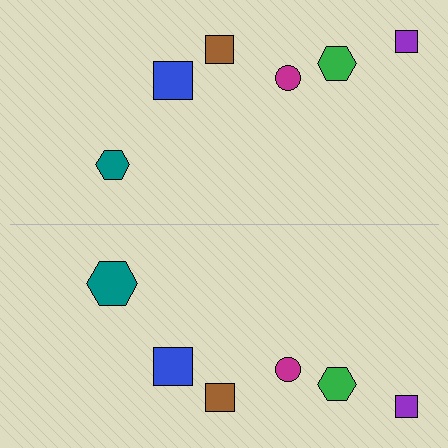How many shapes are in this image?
There are 12 shapes in this image.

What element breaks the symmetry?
The teal hexagon on the bottom side has a different size than its mirror counterpart.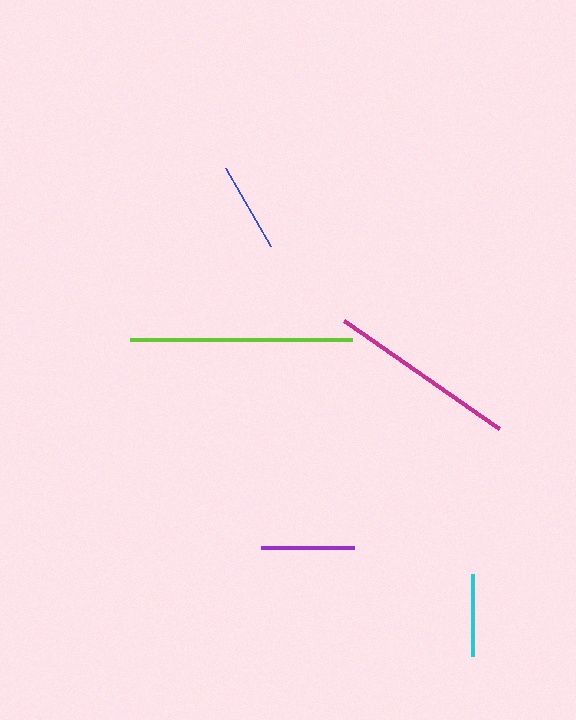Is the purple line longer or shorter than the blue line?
The purple line is longer than the blue line.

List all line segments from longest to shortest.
From longest to shortest: lime, magenta, purple, blue, cyan.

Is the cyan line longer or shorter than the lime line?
The lime line is longer than the cyan line.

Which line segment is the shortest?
The cyan line is the shortest at approximately 81 pixels.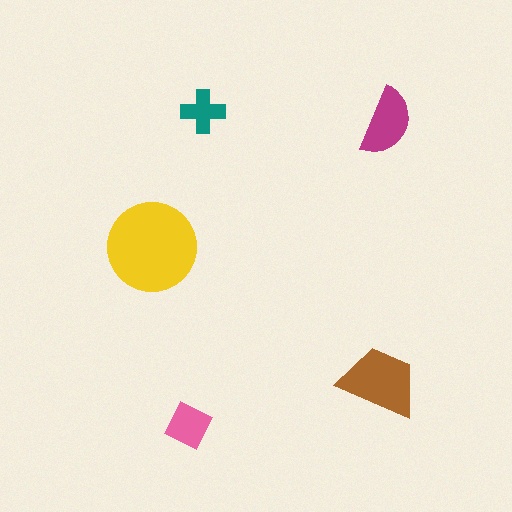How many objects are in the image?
There are 5 objects in the image.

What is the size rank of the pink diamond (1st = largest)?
4th.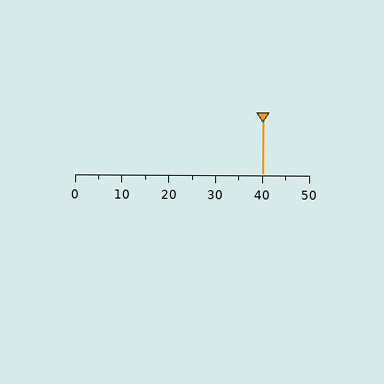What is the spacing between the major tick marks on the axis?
The major ticks are spaced 10 apart.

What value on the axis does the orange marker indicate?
The marker indicates approximately 40.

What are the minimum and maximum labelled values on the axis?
The axis runs from 0 to 50.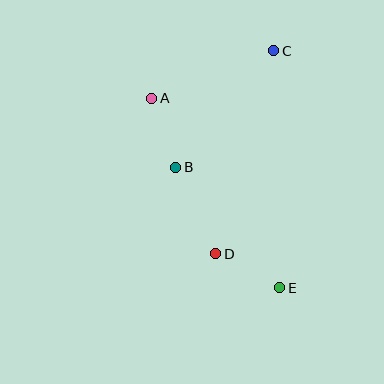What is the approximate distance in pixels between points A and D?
The distance between A and D is approximately 168 pixels.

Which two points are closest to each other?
Points D and E are closest to each other.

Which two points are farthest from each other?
Points C and E are farthest from each other.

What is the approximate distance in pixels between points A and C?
The distance between A and C is approximately 131 pixels.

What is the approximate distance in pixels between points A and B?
The distance between A and B is approximately 73 pixels.